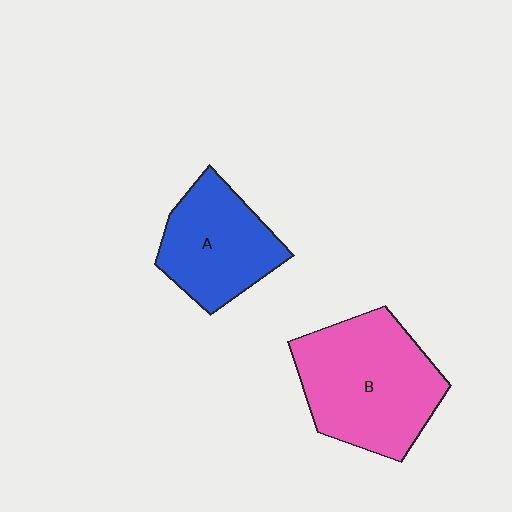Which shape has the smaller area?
Shape A (blue).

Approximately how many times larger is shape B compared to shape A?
Approximately 1.4 times.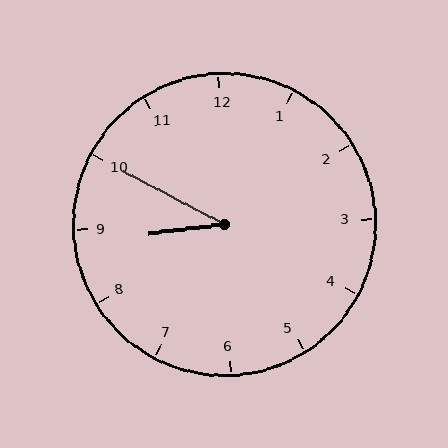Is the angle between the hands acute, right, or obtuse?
It is acute.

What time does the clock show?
8:50.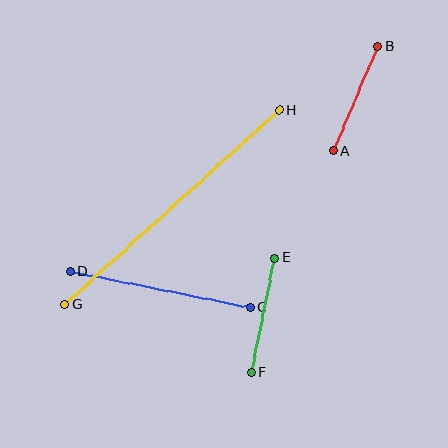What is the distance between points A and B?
The distance is approximately 114 pixels.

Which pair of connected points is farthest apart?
Points G and H are farthest apart.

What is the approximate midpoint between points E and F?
The midpoint is at approximately (263, 315) pixels.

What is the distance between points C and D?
The distance is approximately 184 pixels.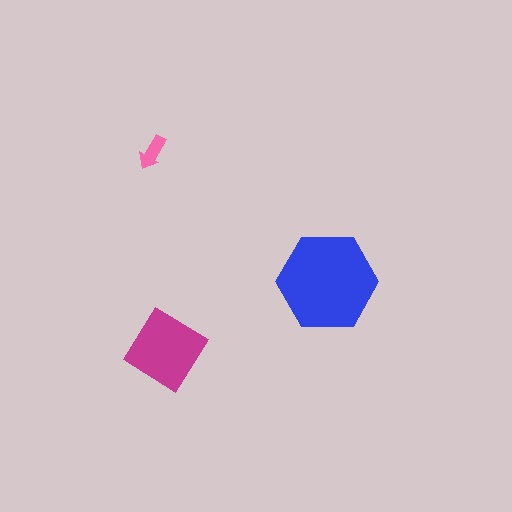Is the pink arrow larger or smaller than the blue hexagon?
Smaller.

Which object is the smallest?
The pink arrow.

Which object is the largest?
The blue hexagon.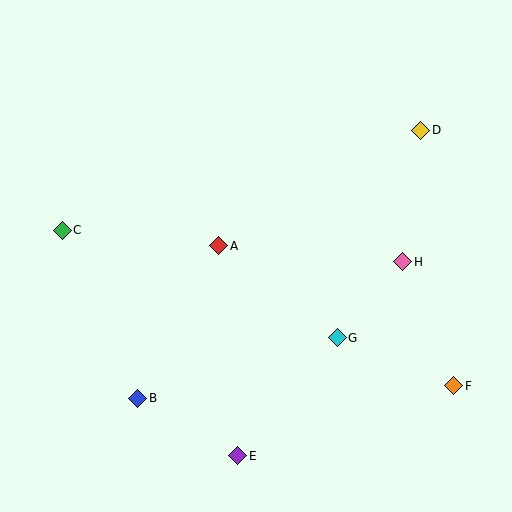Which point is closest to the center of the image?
Point A at (219, 246) is closest to the center.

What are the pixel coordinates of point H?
Point H is at (403, 262).